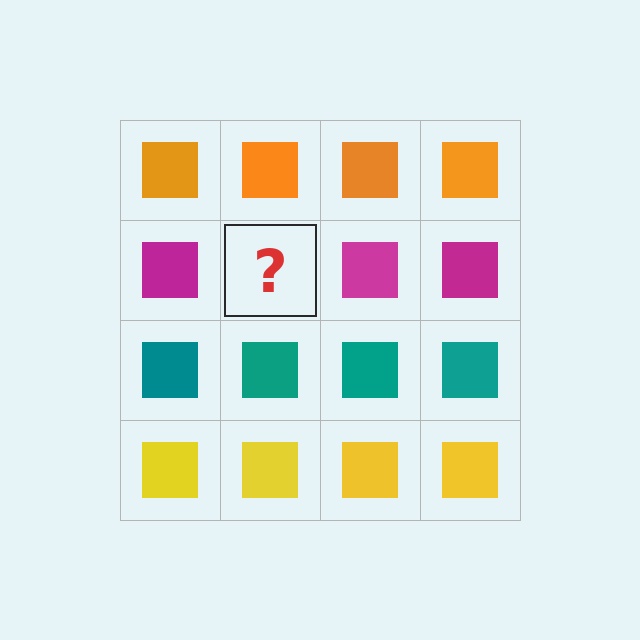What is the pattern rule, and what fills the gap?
The rule is that each row has a consistent color. The gap should be filled with a magenta square.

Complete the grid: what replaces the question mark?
The question mark should be replaced with a magenta square.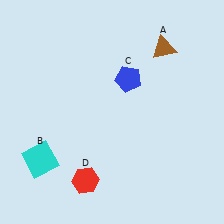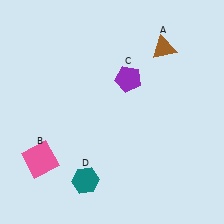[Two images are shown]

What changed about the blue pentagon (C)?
In Image 1, C is blue. In Image 2, it changed to purple.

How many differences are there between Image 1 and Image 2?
There are 3 differences between the two images.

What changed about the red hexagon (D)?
In Image 1, D is red. In Image 2, it changed to teal.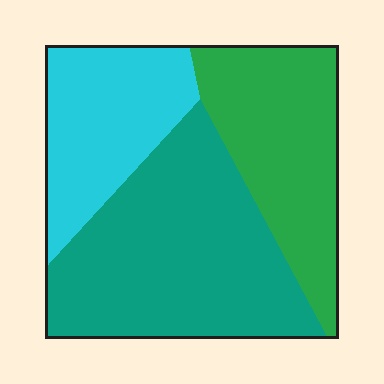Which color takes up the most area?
Teal, at roughly 45%.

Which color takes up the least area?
Cyan, at roughly 25%.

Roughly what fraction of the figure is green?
Green takes up between a sixth and a third of the figure.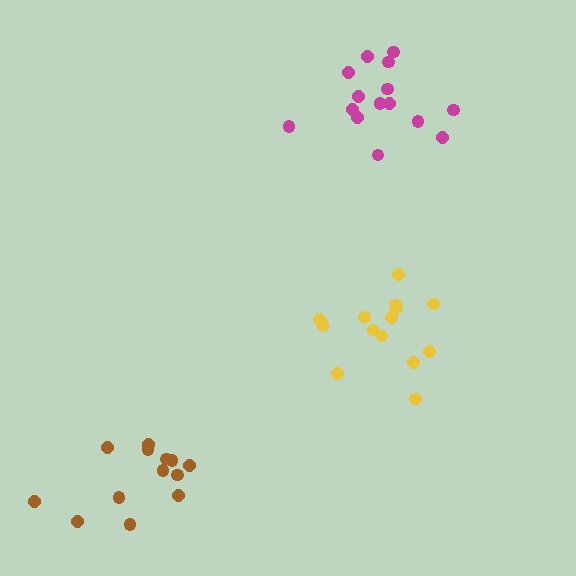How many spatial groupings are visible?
There are 3 spatial groupings.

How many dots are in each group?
Group 1: 14 dots, Group 2: 15 dots, Group 3: 13 dots (42 total).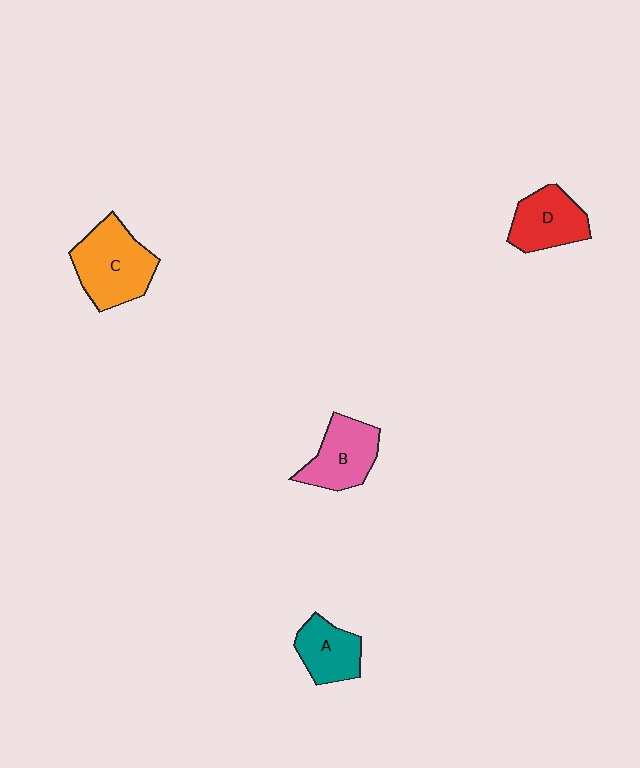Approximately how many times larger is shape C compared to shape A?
Approximately 1.6 times.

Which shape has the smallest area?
Shape A (teal).